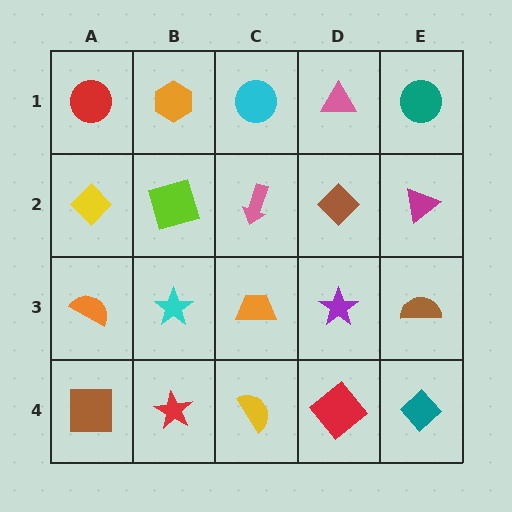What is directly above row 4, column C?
An orange trapezoid.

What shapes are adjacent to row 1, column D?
A brown diamond (row 2, column D), a cyan circle (row 1, column C), a teal circle (row 1, column E).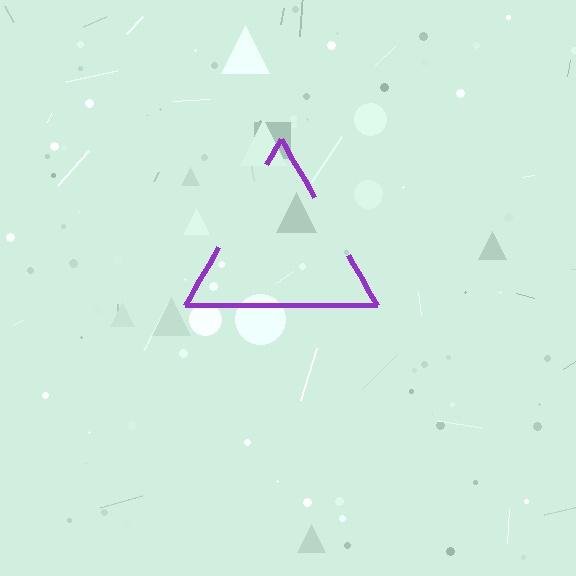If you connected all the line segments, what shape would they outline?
They would outline a triangle.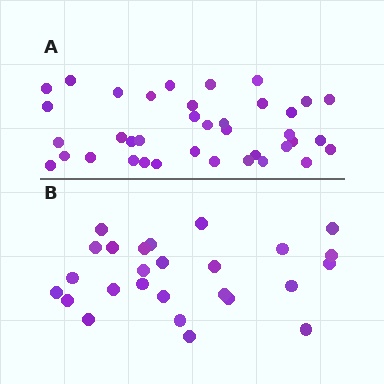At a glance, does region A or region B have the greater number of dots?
Region A (the top region) has more dots.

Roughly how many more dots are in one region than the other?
Region A has roughly 12 or so more dots than region B.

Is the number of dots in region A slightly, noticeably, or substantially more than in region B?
Region A has substantially more. The ratio is roughly 1.5 to 1.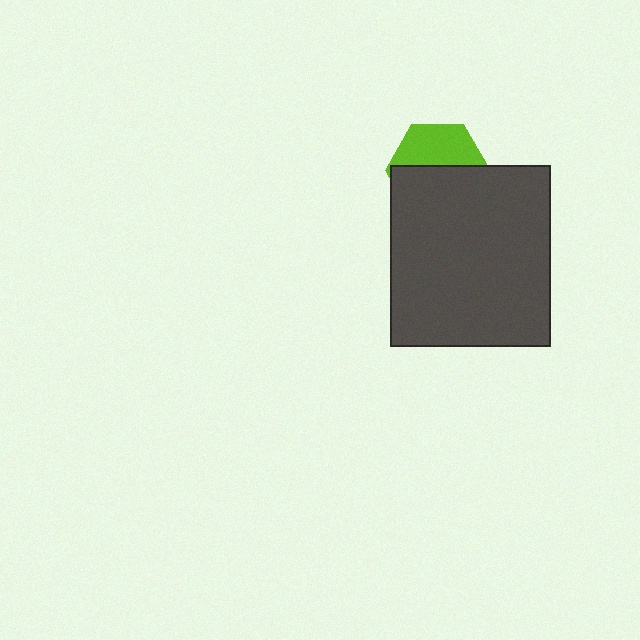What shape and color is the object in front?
The object in front is a dark gray rectangle.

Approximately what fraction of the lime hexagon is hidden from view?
Roughly 56% of the lime hexagon is hidden behind the dark gray rectangle.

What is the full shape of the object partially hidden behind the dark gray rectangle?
The partially hidden object is a lime hexagon.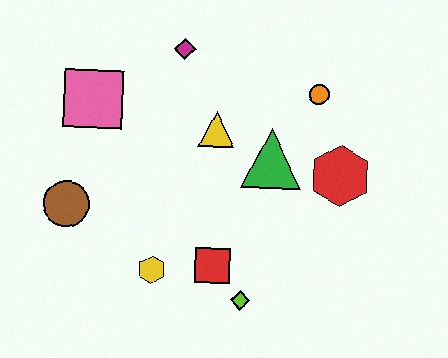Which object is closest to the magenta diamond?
The yellow triangle is closest to the magenta diamond.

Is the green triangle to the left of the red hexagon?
Yes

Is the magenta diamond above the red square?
Yes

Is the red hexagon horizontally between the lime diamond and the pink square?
No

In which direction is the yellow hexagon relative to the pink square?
The yellow hexagon is below the pink square.